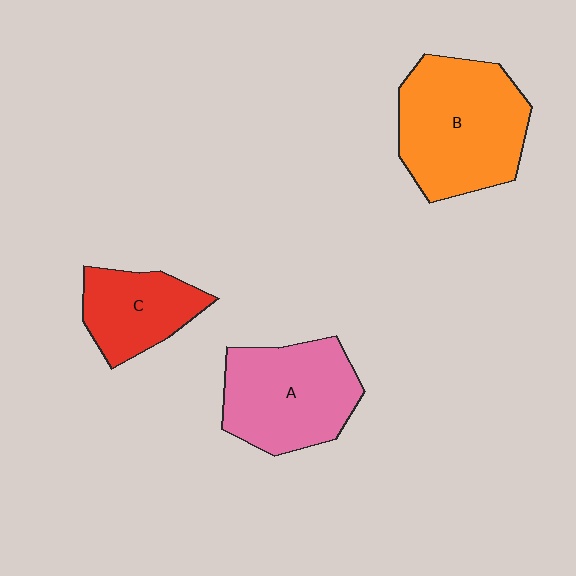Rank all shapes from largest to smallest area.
From largest to smallest: B (orange), A (pink), C (red).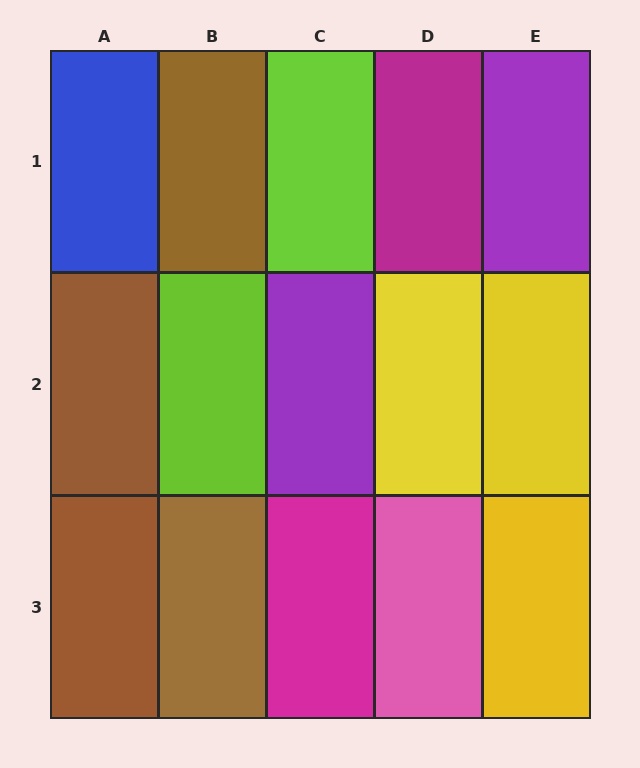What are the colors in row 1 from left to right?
Blue, brown, lime, magenta, purple.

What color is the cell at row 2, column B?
Lime.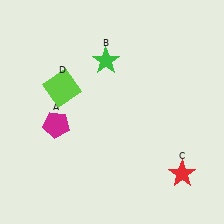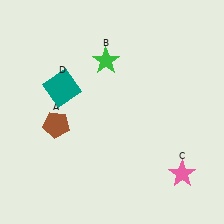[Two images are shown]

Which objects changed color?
A changed from magenta to brown. C changed from red to pink. D changed from lime to teal.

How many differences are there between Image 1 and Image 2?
There are 3 differences between the two images.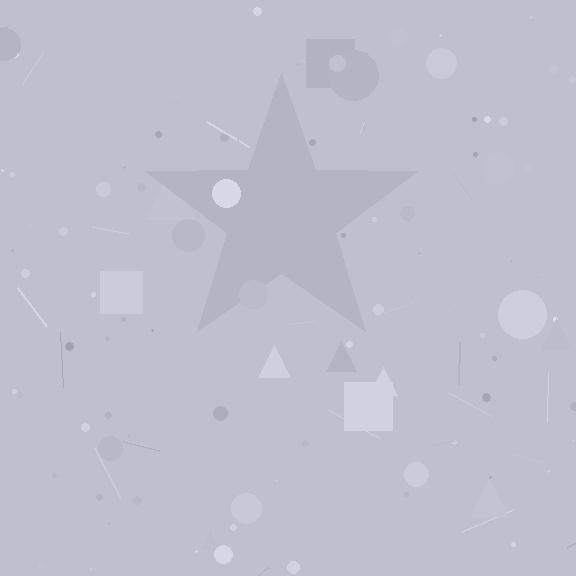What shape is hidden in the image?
A star is hidden in the image.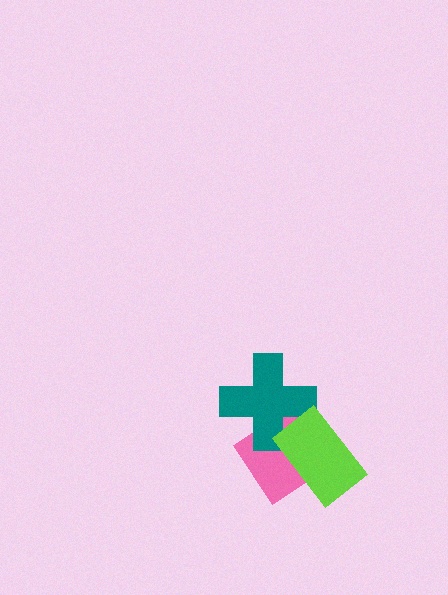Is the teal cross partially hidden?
Yes, it is partially covered by another shape.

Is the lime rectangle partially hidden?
No, no other shape covers it.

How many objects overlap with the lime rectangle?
2 objects overlap with the lime rectangle.